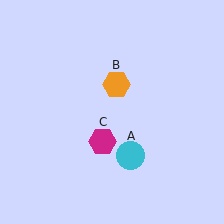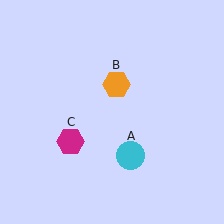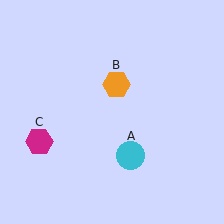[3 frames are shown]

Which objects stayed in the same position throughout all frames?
Cyan circle (object A) and orange hexagon (object B) remained stationary.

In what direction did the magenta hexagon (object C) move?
The magenta hexagon (object C) moved left.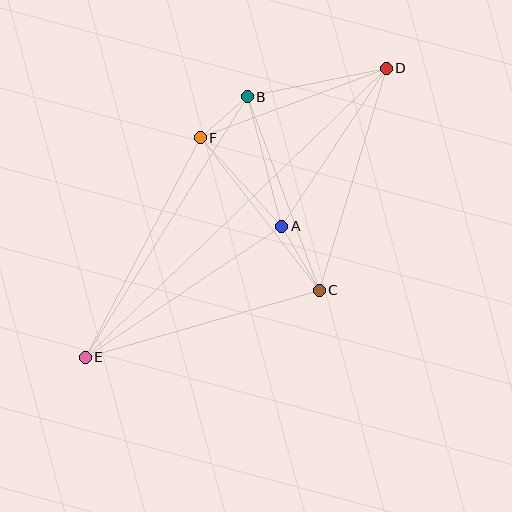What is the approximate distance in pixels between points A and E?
The distance between A and E is approximately 236 pixels.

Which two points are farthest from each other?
Points D and E are farthest from each other.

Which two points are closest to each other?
Points B and F are closest to each other.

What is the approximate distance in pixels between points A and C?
The distance between A and C is approximately 74 pixels.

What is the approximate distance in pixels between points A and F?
The distance between A and F is approximately 120 pixels.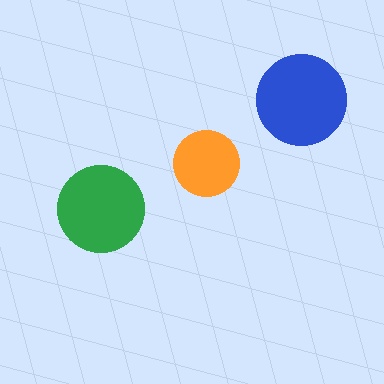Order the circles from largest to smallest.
the blue one, the green one, the orange one.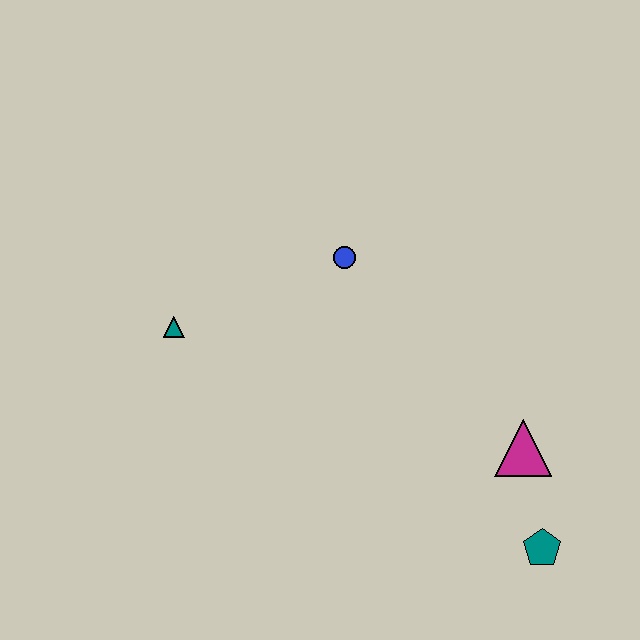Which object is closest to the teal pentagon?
The magenta triangle is closest to the teal pentagon.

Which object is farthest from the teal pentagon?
The teal triangle is farthest from the teal pentagon.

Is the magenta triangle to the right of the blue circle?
Yes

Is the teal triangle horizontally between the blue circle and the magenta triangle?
No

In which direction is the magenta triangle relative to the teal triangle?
The magenta triangle is to the right of the teal triangle.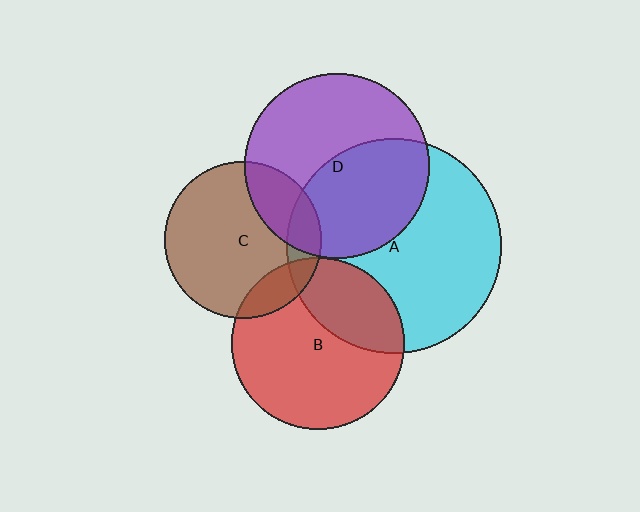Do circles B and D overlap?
Yes.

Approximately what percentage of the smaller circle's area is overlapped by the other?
Approximately 5%.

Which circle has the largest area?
Circle A (cyan).